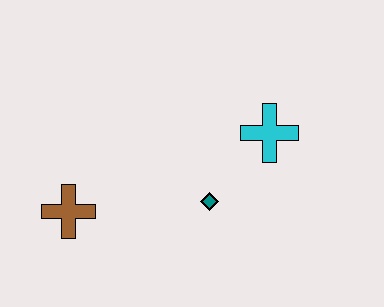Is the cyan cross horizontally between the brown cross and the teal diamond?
No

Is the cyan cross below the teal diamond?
No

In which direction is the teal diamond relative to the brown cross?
The teal diamond is to the right of the brown cross.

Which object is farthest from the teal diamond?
The brown cross is farthest from the teal diamond.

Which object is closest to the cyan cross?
The teal diamond is closest to the cyan cross.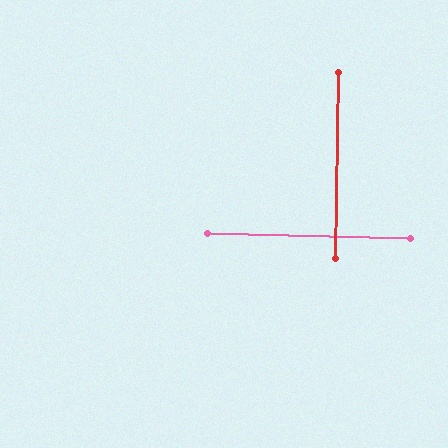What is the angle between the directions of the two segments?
Approximately 89 degrees.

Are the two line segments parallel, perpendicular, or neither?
Perpendicular — they meet at approximately 89°.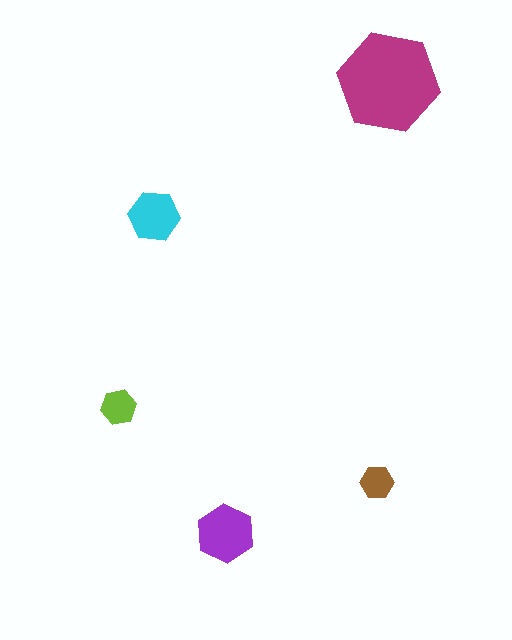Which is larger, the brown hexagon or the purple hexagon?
The purple one.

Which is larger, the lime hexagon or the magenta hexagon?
The magenta one.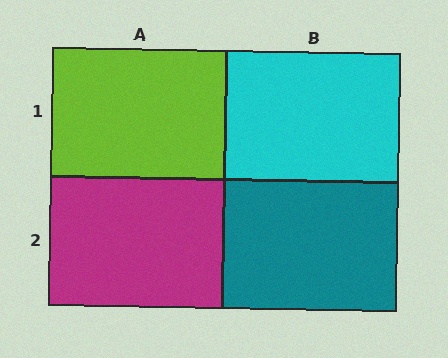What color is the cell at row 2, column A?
Magenta.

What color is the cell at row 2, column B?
Teal.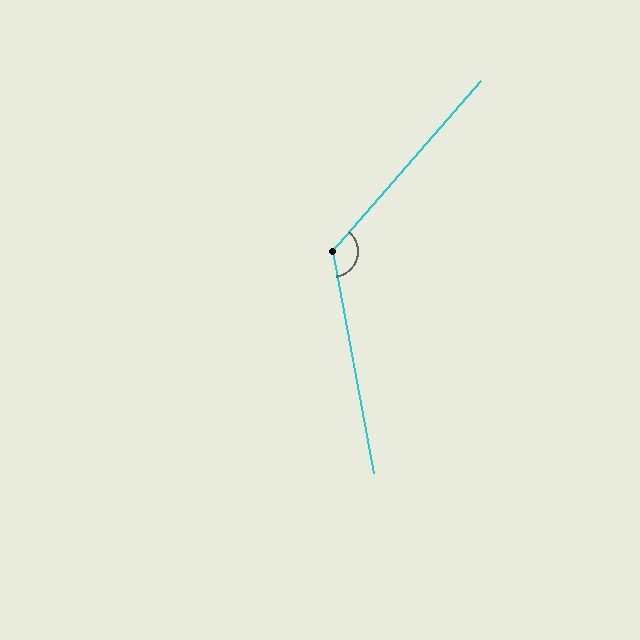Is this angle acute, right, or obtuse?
It is obtuse.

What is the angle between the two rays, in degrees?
Approximately 129 degrees.